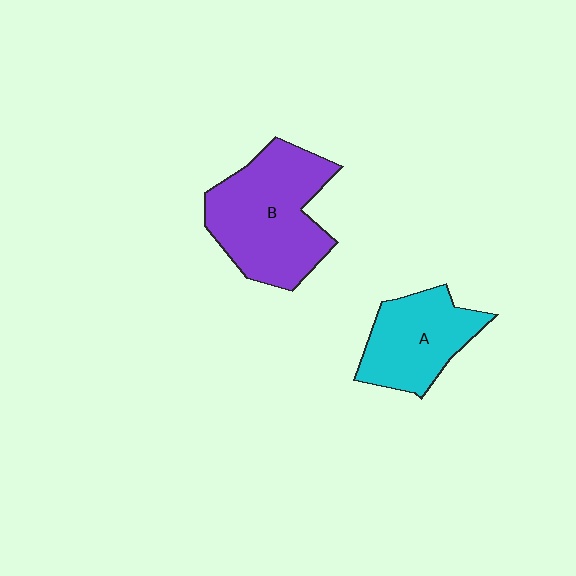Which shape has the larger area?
Shape B (purple).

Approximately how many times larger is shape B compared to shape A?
Approximately 1.5 times.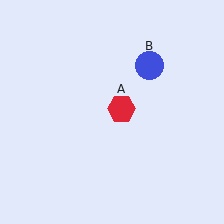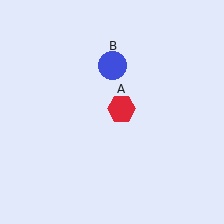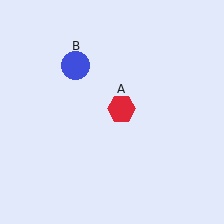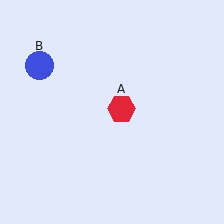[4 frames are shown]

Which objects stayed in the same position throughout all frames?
Red hexagon (object A) remained stationary.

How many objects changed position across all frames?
1 object changed position: blue circle (object B).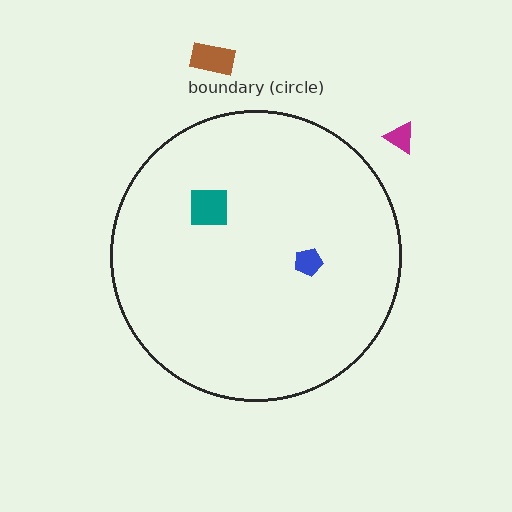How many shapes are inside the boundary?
2 inside, 2 outside.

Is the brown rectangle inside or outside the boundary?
Outside.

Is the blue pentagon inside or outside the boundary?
Inside.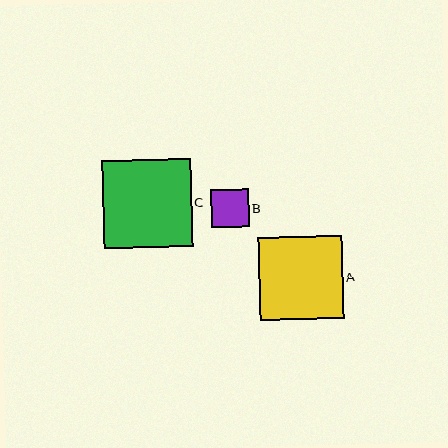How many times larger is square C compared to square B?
Square C is approximately 2.3 times the size of square B.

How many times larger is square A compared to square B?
Square A is approximately 2.2 times the size of square B.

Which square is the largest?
Square C is the largest with a size of approximately 88 pixels.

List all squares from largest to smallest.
From largest to smallest: C, A, B.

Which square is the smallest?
Square B is the smallest with a size of approximately 38 pixels.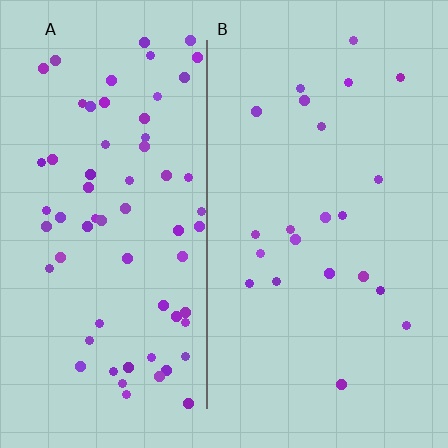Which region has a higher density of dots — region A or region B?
A (the left).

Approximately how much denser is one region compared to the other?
Approximately 3.1× — region A over region B.